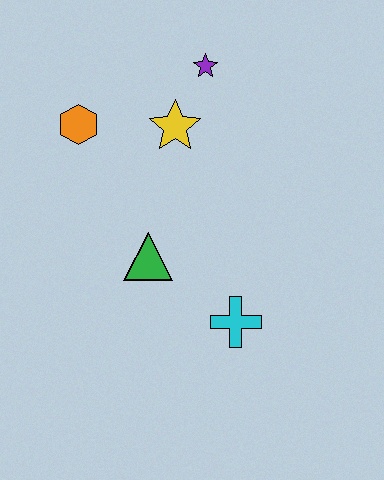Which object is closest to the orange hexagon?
The yellow star is closest to the orange hexagon.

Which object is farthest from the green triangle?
The purple star is farthest from the green triangle.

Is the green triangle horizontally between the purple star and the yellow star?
No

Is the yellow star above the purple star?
No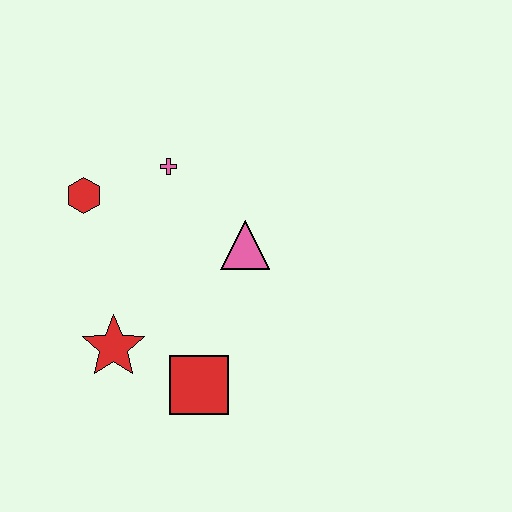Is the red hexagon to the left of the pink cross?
Yes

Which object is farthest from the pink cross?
The red square is farthest from the pink cross.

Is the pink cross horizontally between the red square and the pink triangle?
No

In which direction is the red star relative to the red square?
The red star is to the left of the red square.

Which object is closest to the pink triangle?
The pink cross is closest to the pink triangle.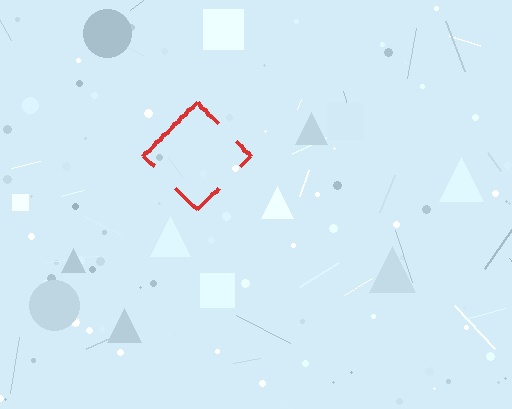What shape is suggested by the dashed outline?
The dashed outline suggests a diamond.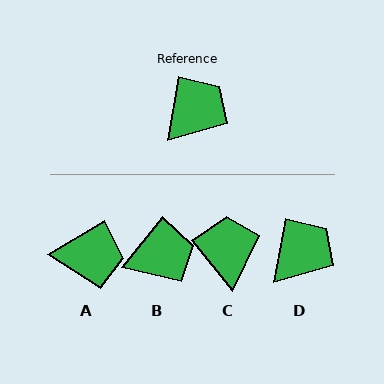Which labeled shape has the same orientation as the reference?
D.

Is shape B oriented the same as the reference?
No, it is off by about 29 degrees.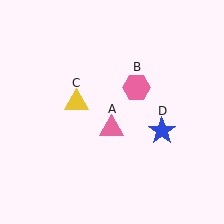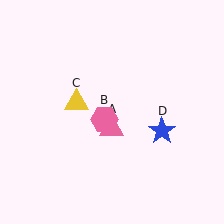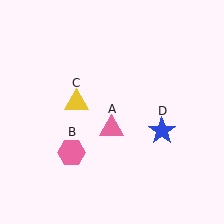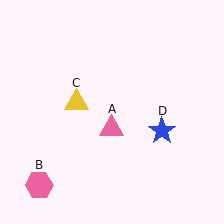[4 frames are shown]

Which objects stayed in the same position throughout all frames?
Pink triangle (object A) and yellow triangle (object C) and blue star (object D) remained stationary.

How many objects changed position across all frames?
1 object changed position: pink hexagon (object B).